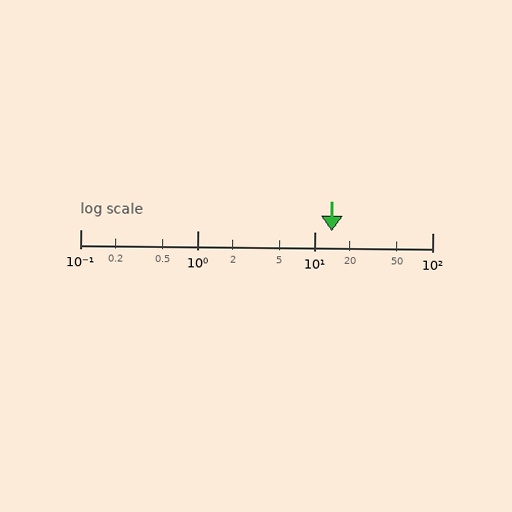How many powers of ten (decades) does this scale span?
The scale spans 3 decades, from 0.1 to 100.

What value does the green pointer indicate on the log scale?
The pointer indicates approximately 14.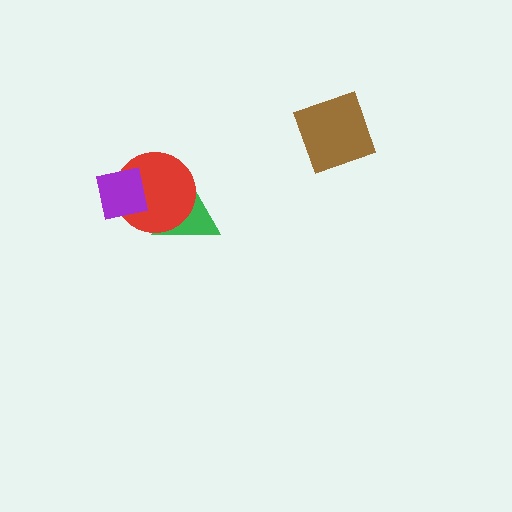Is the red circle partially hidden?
Yes, it is partially covered by another shape.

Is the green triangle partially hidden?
Yes, it is partially covered by another shape.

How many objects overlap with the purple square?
1 object overlaps with the purple square.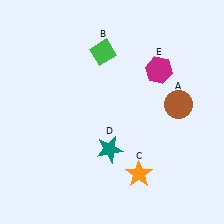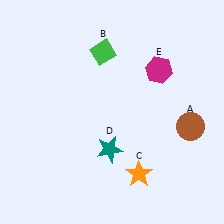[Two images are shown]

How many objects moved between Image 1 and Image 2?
1 object moved between the two images.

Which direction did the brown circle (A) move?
The brown circle (A) moved down.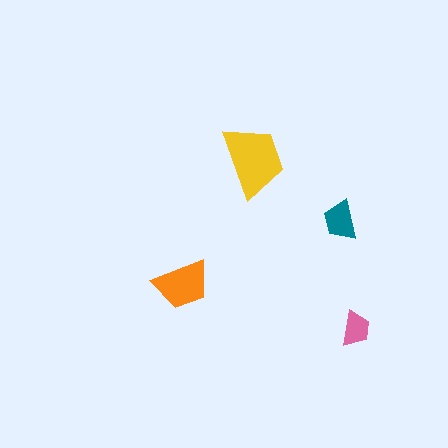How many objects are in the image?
There are 4 objects in the image.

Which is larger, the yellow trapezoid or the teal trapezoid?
The yellow one.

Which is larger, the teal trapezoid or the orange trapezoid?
The orange one.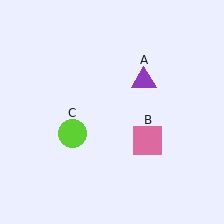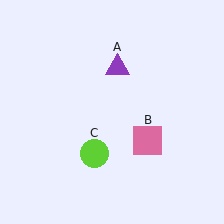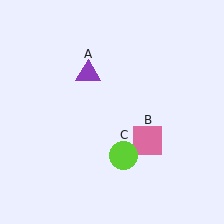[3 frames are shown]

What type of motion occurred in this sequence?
The purple triangle (object A), lime circle (object C) rotated counterclockwise around the center of the scene.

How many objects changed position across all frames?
2 objects changed position: purple triangle (object A), lime circle (object C).